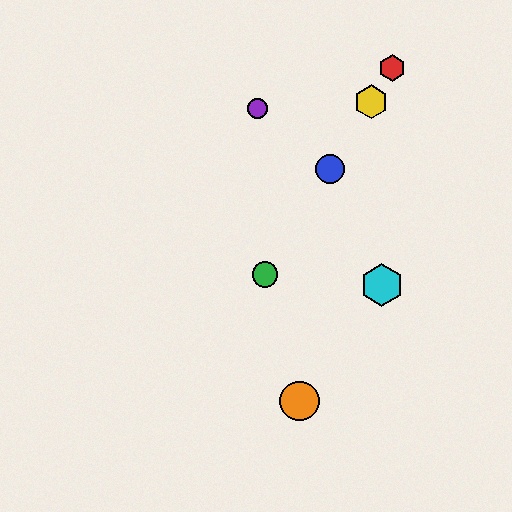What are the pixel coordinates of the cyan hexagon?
The cyan hexagon is at (382, 285).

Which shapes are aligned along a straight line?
The red hexagon, the blue circle, the green circle, the yellow hexagon are aligned along a straight line.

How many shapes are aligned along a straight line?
4 shapes (the red hexagon, the blue circle, the green circle, the yellow hexagon) are aligned along a straight line.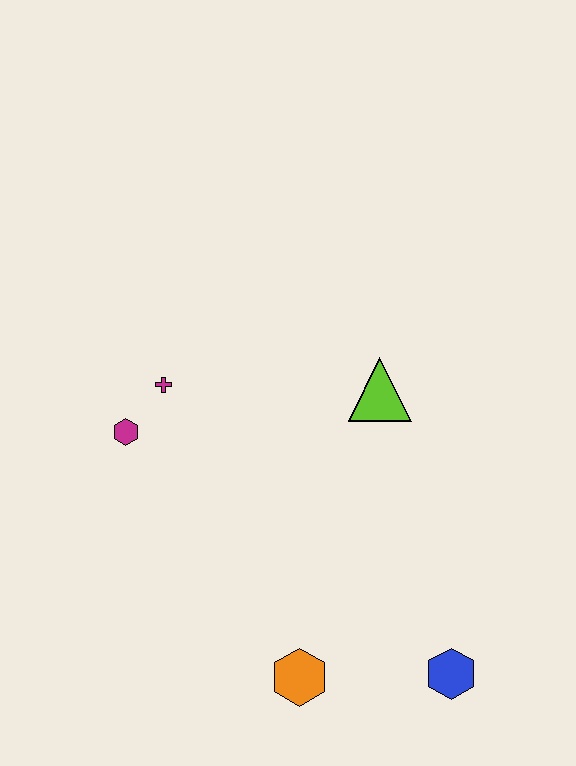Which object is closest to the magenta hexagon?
The magenta cross is closest to the magenta hexagon.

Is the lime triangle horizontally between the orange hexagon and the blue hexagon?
Yes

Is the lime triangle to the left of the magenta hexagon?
No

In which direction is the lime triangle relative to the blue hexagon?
The lime triangle is above the blue hexagon.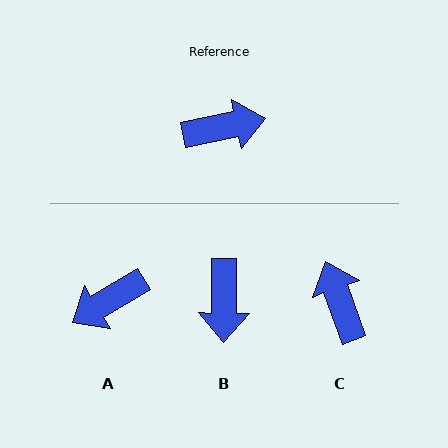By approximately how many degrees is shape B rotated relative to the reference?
Approximately 102 degrees clockwise.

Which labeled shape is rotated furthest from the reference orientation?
A, about 160 degrees away.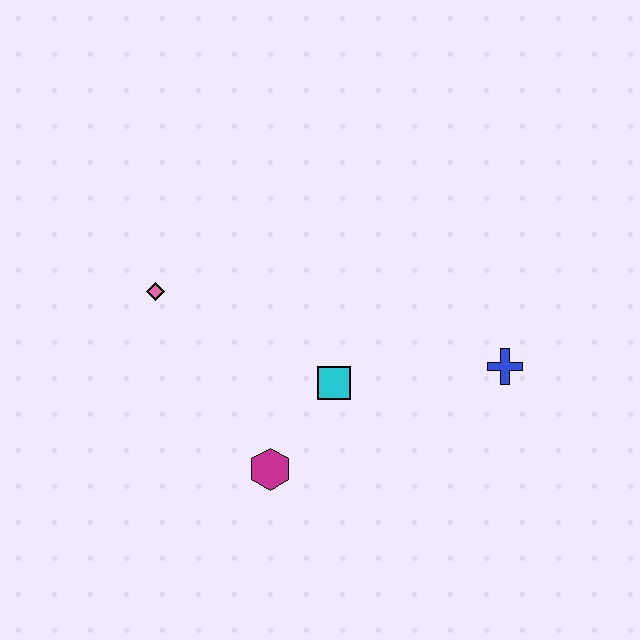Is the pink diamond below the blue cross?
No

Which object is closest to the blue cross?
The cyan square is closest to the blue cross.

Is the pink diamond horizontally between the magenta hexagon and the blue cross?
No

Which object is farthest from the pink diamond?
The blue cross is farthest from the pink diamond.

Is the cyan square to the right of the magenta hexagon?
Yes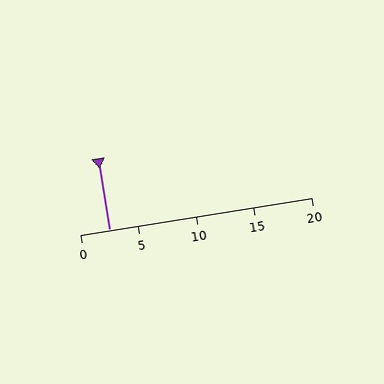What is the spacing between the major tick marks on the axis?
The major ticks are spaced 5 apart.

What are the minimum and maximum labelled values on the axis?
The axis runs from 0 to 20.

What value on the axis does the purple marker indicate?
The marker indicates approximately 2.5.